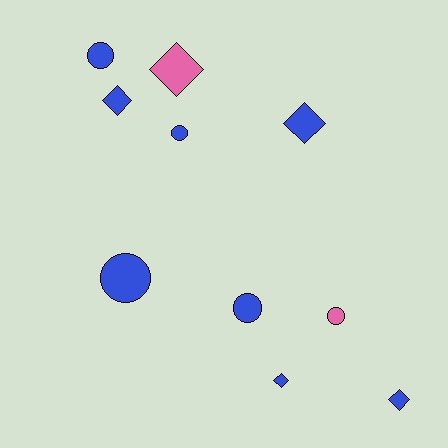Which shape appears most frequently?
Circle, with 5 objects.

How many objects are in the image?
There are 10 objects.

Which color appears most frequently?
Blue, with 8 objects.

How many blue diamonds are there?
There are 4 blue diamonds.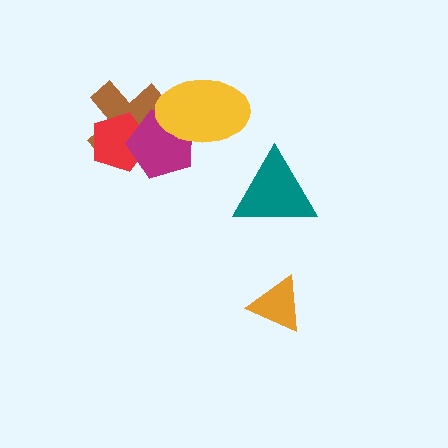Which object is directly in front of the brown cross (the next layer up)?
The red pentagon is directly in front of the brown cross.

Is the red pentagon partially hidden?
Yes, it is partially covered by another shape.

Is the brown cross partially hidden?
Yes, it is partially covered by another shape.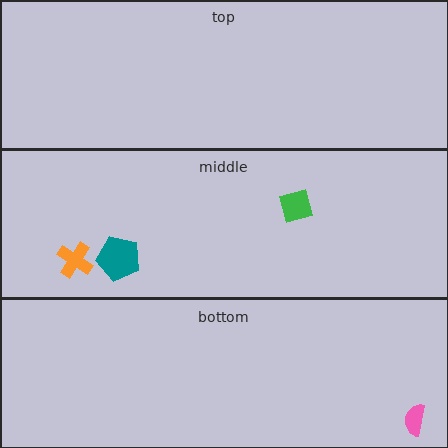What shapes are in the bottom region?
The pink semicircle.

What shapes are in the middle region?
The green diamond, the teal pentagon, the orange cross.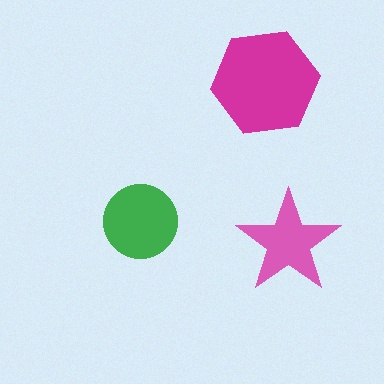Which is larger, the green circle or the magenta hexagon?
The magenta hexagon.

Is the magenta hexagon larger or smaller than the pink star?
Larger.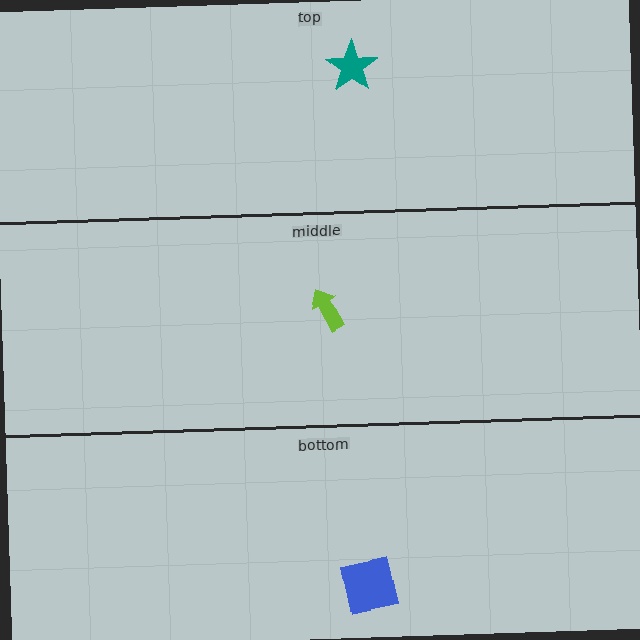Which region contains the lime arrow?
The middle region.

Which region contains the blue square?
The bottom region.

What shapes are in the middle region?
The lime arrow.